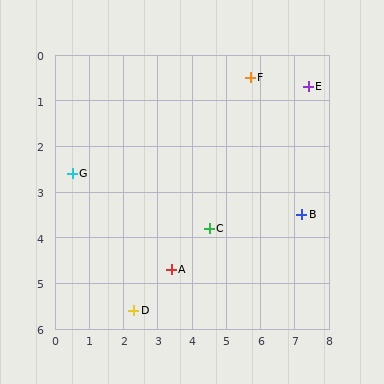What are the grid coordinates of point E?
Point E is at approximately (7.4, 0.7).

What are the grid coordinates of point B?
Point B is at approximately (7.2, 3.5).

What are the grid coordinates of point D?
Point D is at approximately (2.3, 5.6).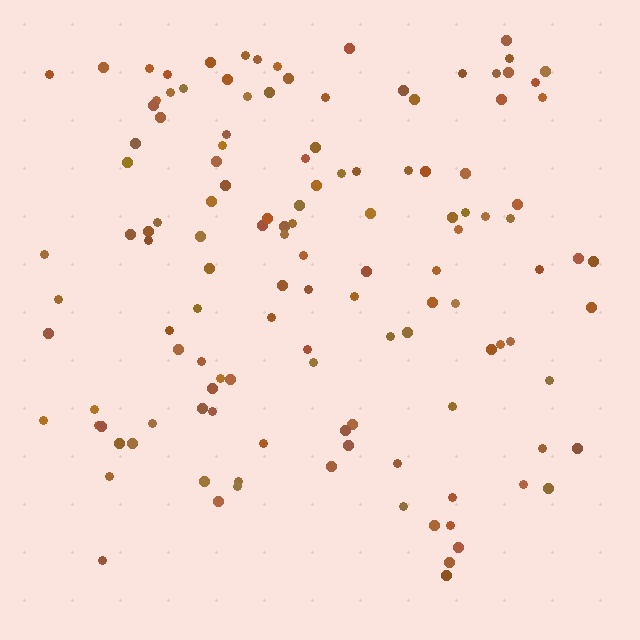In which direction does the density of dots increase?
From bottom to top, with the top side densest.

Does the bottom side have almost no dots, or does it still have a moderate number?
Still a moderate number, just noticeably fewer than the top.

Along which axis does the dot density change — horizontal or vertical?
Vertical.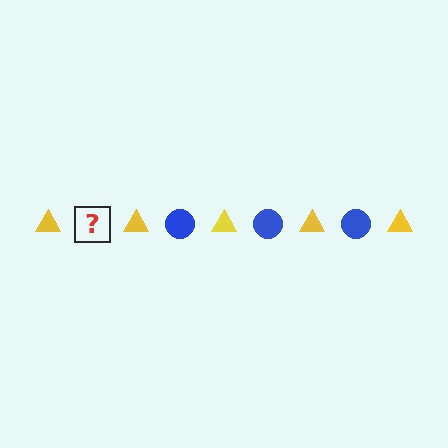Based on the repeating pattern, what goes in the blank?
The blank should be a blue circle.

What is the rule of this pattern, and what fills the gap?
The rule is that the pattern alternates between yellow triangle and blue circle. The gap should be filled with a blue circle.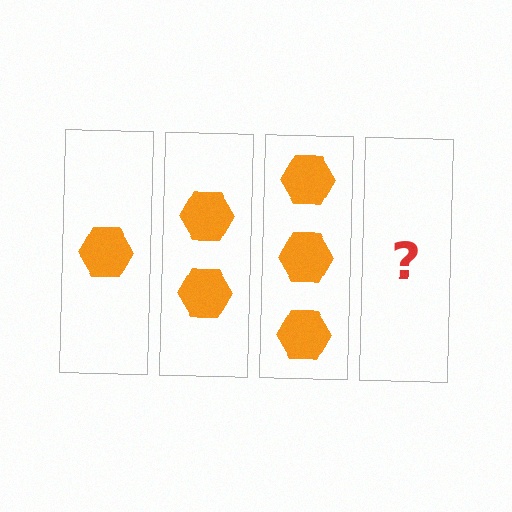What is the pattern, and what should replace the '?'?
The pattern is that each step adds one more hexagon. The '?' should be 4 hexagons.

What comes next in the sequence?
The next element should be 4 hexagons.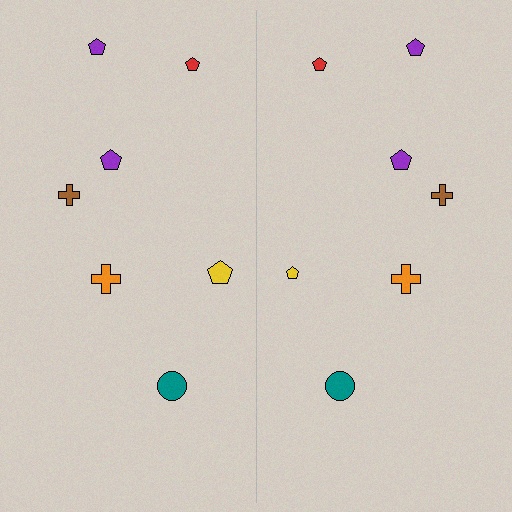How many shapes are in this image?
There are 14 shapes in this image.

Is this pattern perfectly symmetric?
No, the pattern is not perfectly symmetric. The yellow pentagon on the right side has a different size than its mirror counterpart.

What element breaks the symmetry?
The yellow pentagon on the right side has a different size than its mirror counterpart.